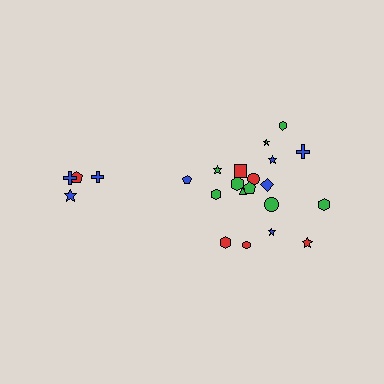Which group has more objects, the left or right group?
The right group.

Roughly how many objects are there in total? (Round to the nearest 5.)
Roughly 25 objects in total.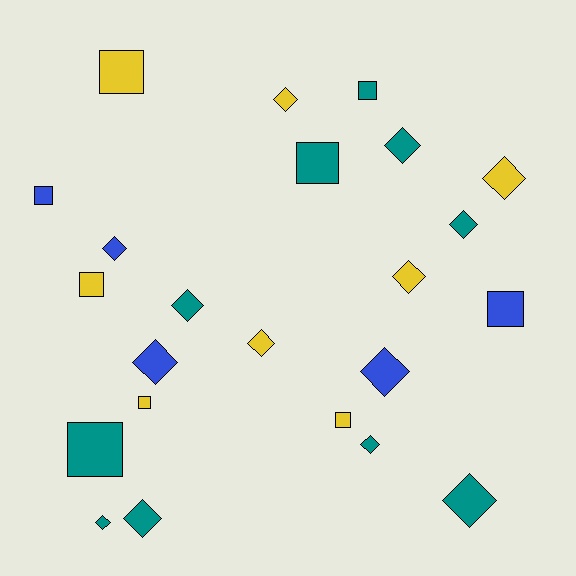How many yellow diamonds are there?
There are 4 yellow diamonds.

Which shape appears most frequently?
Diamond, with 14 objects.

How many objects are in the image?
There are 23 objects.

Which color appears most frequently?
Teal, with 10 objects.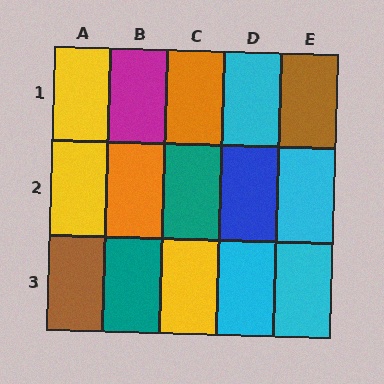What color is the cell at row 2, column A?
Yellow.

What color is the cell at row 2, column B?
Orange.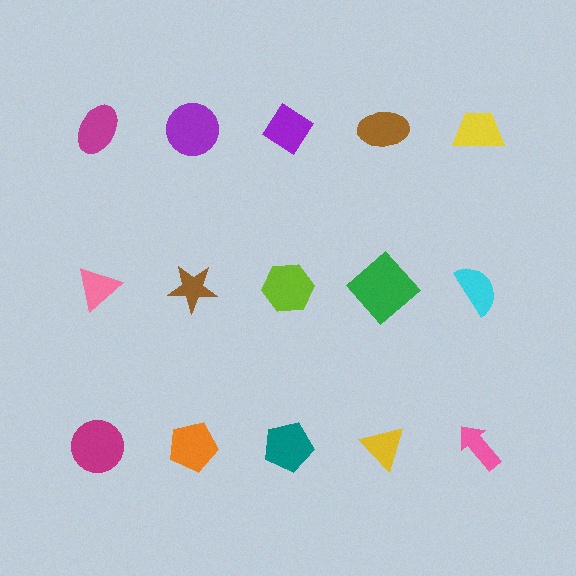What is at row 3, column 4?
A yellow triangle.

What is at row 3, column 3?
A teal pentagon.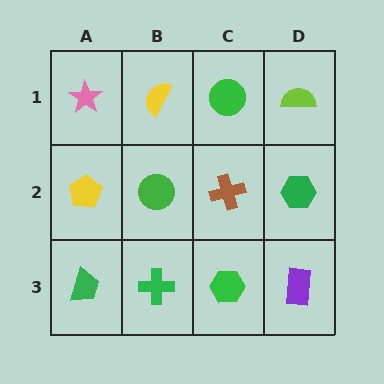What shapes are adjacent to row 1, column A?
A yellow pentagon (row 2, column A), a yellow semicircle (row 1, column B).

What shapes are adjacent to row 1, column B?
A green circle (row 2, column B), a pink star (row 1, column A), a green circle (row 1, column C).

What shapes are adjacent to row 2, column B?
A yellow semicircle (row 1, column B), a green cross (row 3, column B), a yellow pentagon (row 2, column A), a brown cross (row 2, column C).